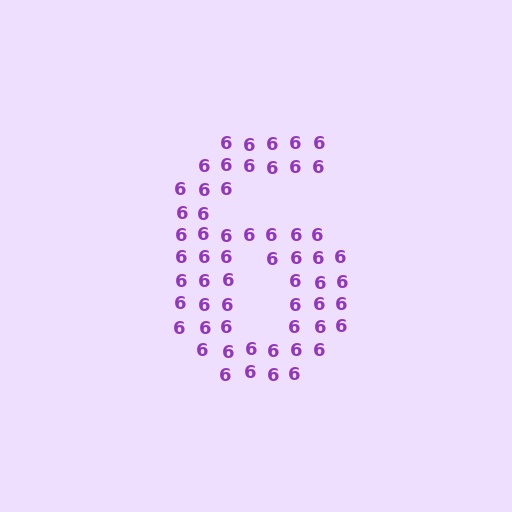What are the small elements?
The small elements are digit 6's.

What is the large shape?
The large shape is the digit 6.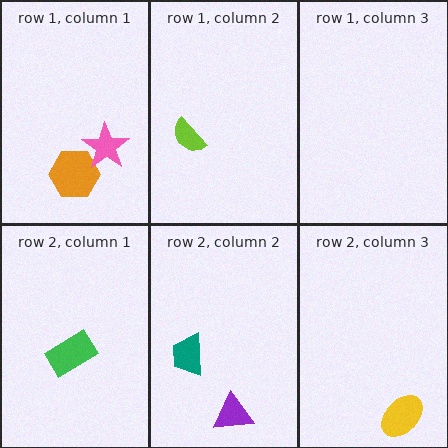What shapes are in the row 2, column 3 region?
The yellow ellipse.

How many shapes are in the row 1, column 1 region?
2.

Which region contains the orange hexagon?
The row 1, column 1 region.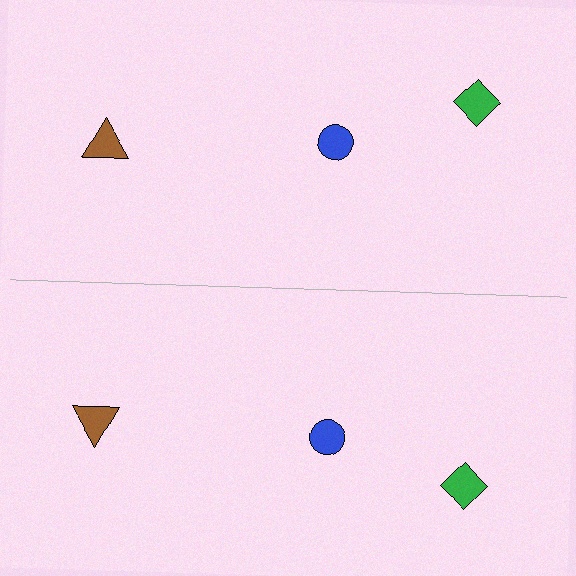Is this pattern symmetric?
Yes, this pattern has bilateral (reflection) symmetry.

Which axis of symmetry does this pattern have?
The pattern has a horizontal axis of symmetry running through the center of the image.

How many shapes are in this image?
There are 6 shapes in this image.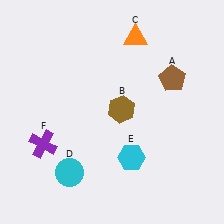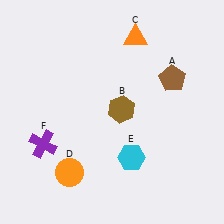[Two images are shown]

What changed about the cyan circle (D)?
In Image 1, D is cyan. In Image 2, it changed to orange.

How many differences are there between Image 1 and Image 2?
There is 1 difference between the two images.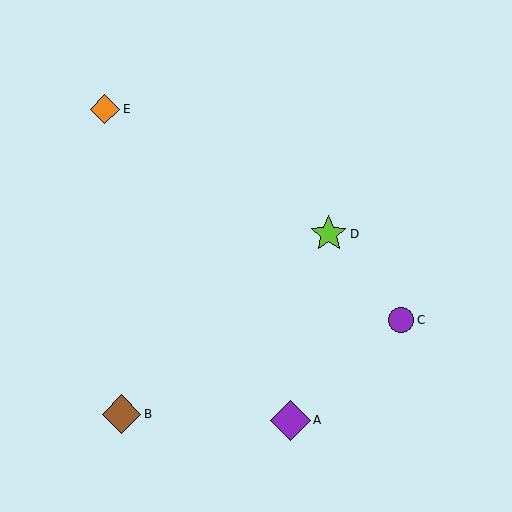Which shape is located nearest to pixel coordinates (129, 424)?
The brown diamond (labeled B) at (122, 414) is nearest to that location.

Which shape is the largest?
The purple diamond (labeled A) is the largest.